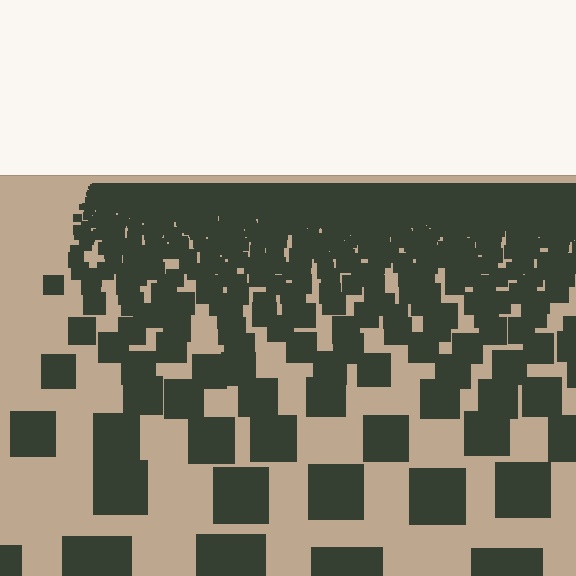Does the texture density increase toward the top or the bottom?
Density increases toward the top.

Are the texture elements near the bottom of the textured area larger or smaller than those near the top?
Larger. Near the bottom, elements are closer to the viewer and appear at a bigger on-screen size.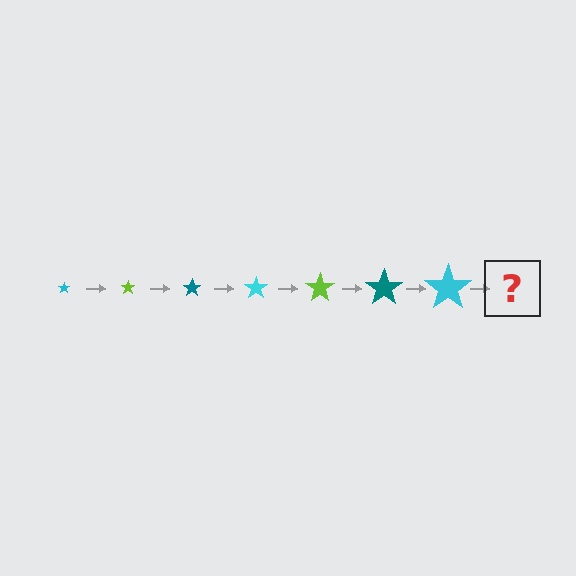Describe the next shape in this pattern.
It should be a lime star, larger than the previous one.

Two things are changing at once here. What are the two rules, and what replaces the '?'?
The two rules are that the star grows larger each step and the color cycles through cyan, lime, and teal. The '?' should be a lime star, larger than the previous one.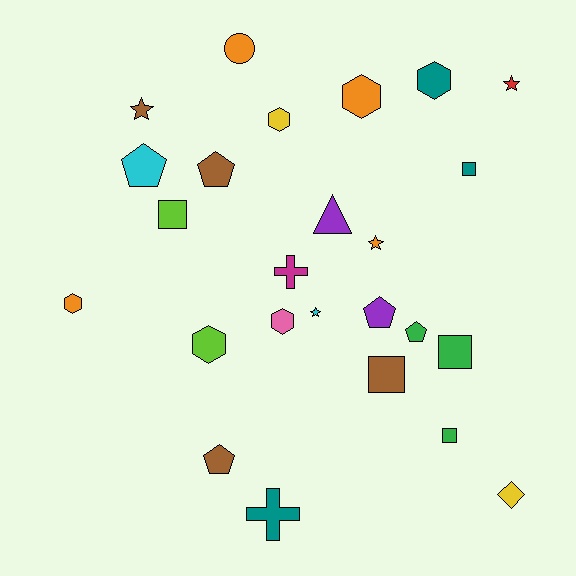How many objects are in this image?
There are 25 objects.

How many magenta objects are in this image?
There is 1 magenta object.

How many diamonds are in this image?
There is 1 diamond.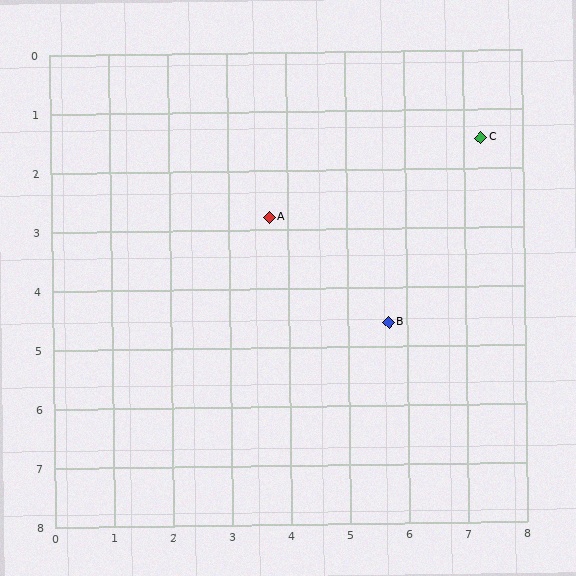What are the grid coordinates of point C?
Point C is at approximately (7.3, 1.5).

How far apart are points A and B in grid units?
Points A and B are about 2.7 grid units apart.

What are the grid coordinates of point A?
Point A is at approximately (3.7, 2.8).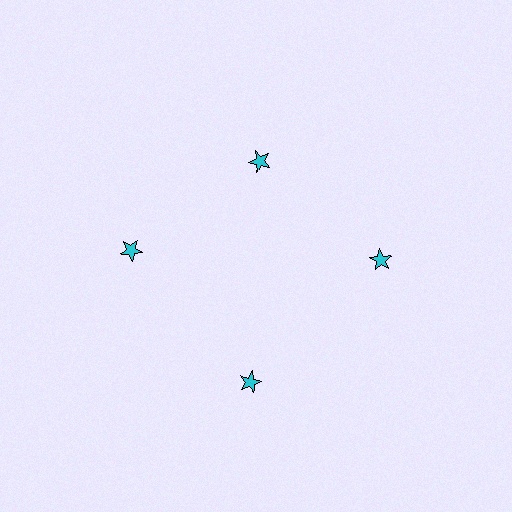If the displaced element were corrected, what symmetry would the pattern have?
It would have 4-fold rotational symmetry — the pattern would map onto itself every 90 degrees.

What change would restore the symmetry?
The symmetry would be restored by moving it outward, back onto the ring so that all 4 stars sit at equal angles and equal distance from the center.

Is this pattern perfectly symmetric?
No. The 4 cyan stars are arranged in a ring, but one element near the 12 o'clock position is pulled inward toward the center, breaking the 4-fold rotational symmetry.